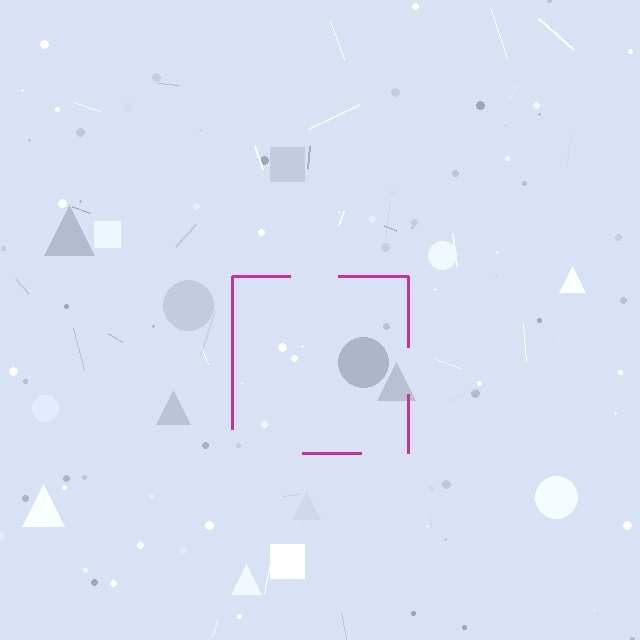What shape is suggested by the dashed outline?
The dashed outline suggests a square.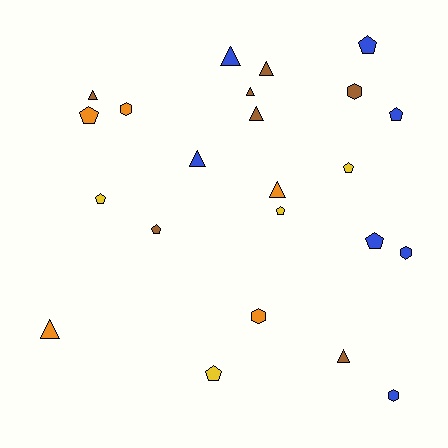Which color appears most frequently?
Brown, with 7 objects.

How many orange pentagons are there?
There is 1 orange pentagon.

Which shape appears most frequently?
Pentagon, with 9 objects.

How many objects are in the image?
There are 23 objects.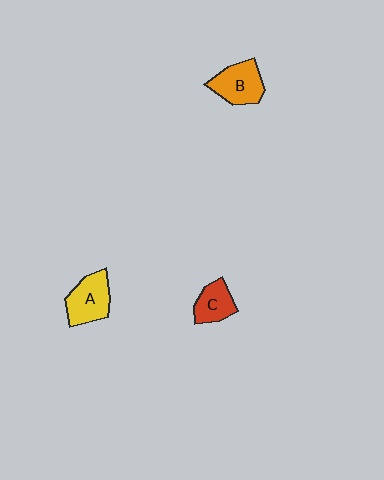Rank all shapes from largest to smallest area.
From largest to smallest: A (yellow), B (orange), C (red).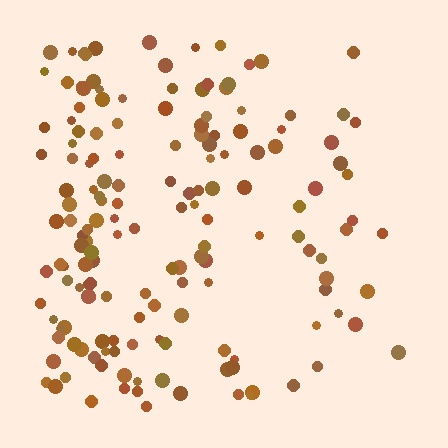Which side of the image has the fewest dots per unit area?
The right.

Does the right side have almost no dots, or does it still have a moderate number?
Still a moderate number, just noticeably fewer than the left.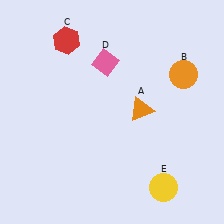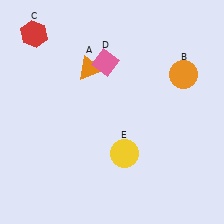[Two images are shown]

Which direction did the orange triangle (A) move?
The orange triangle (A) moved left.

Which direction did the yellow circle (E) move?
The yellow circle (E) moved left.